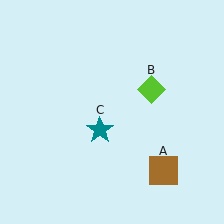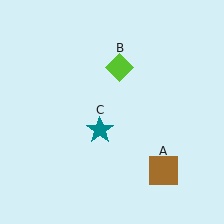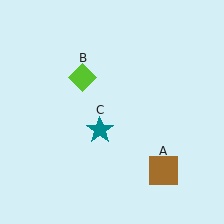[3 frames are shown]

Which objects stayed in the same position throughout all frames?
Brown square (object A) and teal star (object C) remained stationary.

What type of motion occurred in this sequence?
The lime diamond (object B) rotated counterclockwise around the center of the scene.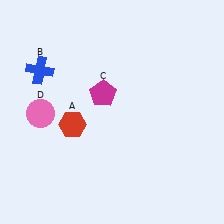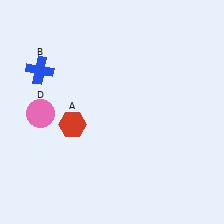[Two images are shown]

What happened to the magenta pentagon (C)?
The magenta pentagon (C) was removed in Image 2. It was in the top-left area of Image 1.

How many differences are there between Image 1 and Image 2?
There is 1 difference between the two images.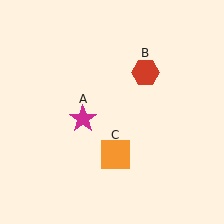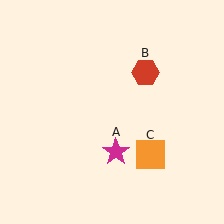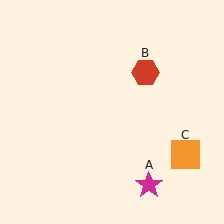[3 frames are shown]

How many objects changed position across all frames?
2 objects changed position: magenta star (object A), orange square (object C).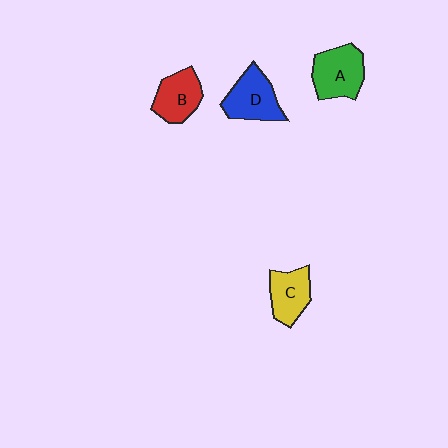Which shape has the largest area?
Shape A (green).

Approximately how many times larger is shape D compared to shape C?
Approximately 1.2 times.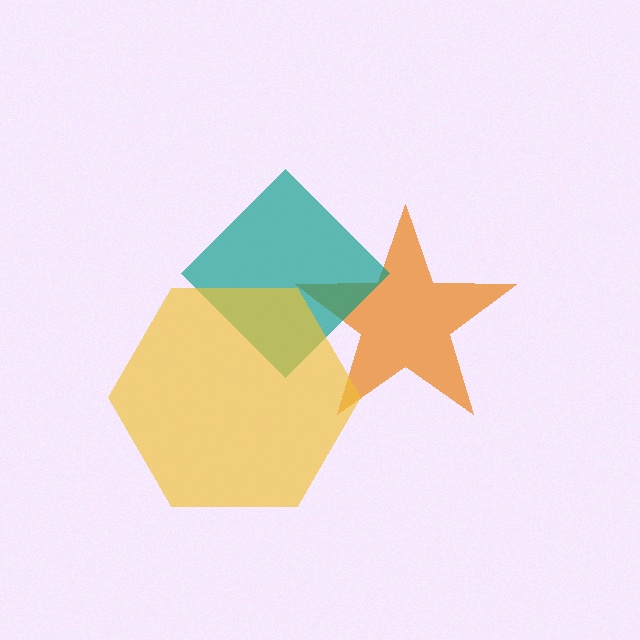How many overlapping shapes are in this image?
There are 3 overlapping shapes in the image.